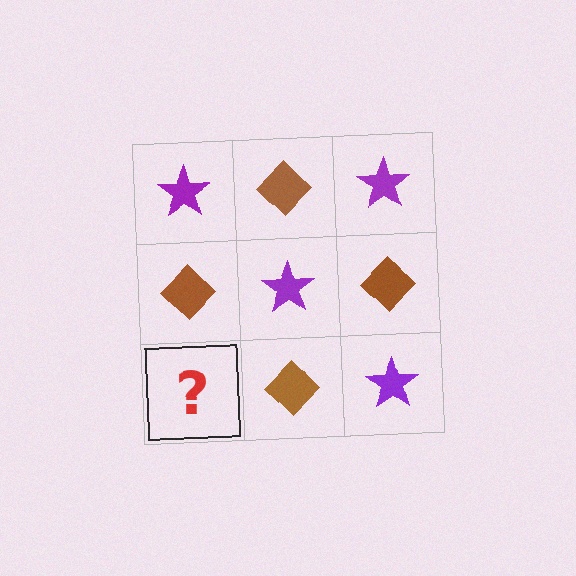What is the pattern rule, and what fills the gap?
The rule is that it alternates purple star and brown diamond in a checkerboard pattern. The gap should be filled with a purple star.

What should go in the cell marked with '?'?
The missing cell should contain a purple star.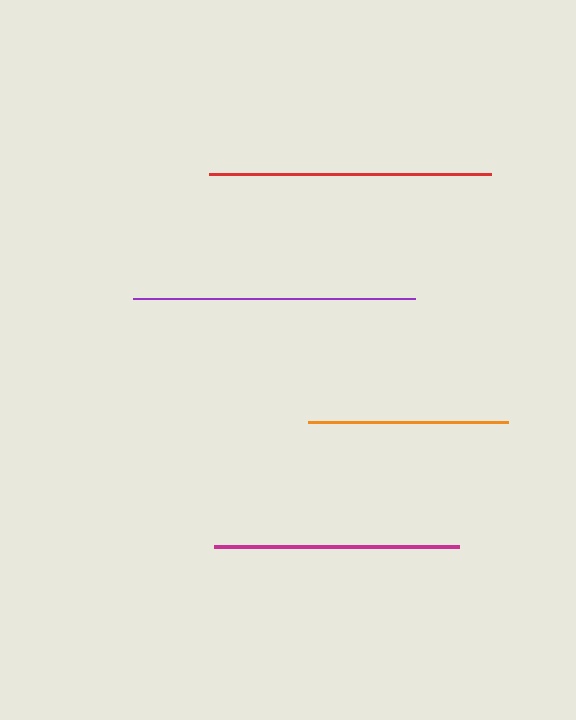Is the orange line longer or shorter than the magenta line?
The magenta line is longer than the orange line.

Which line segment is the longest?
The purple line is the longest at approximately 282 pixels.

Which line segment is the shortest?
The orange line is the shortest at approximately 200 pixels.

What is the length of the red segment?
The red segment is approximately 282 pixels long.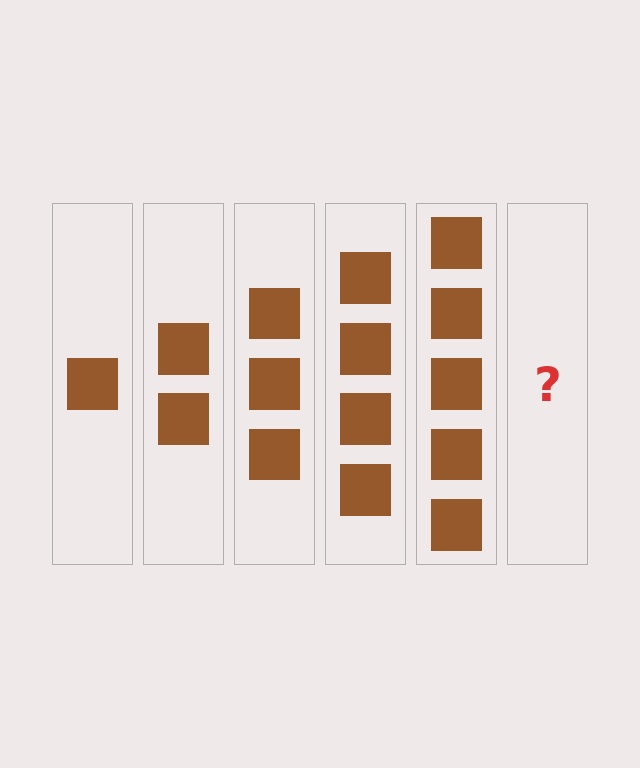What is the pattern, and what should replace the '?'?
The pattern is that each step adds one more square. The '?' should be 6 squares.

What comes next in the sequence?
The next element should be 6 squares.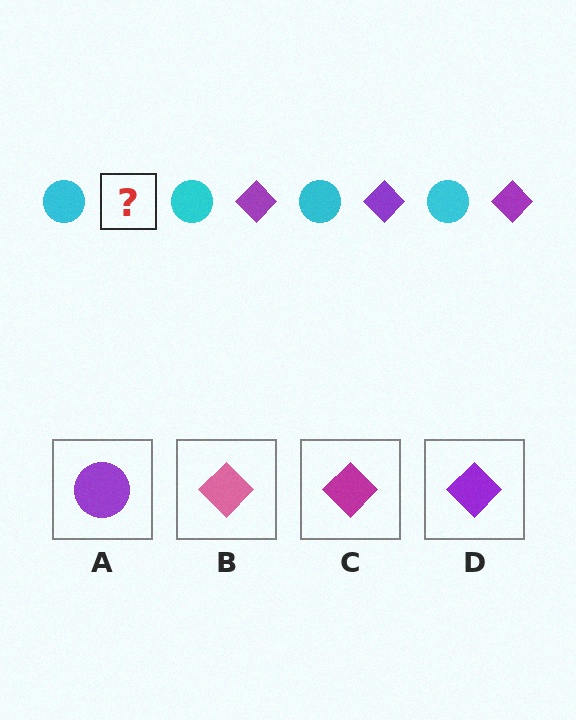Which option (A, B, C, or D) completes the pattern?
D.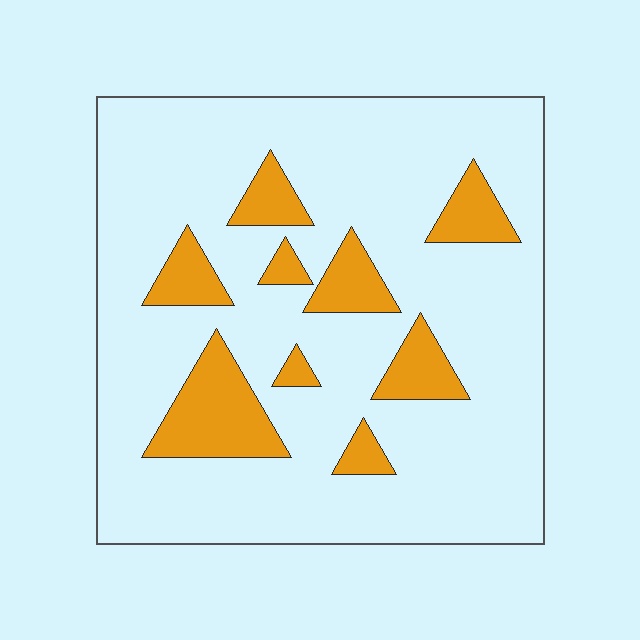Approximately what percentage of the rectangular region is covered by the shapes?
Approximately 15%.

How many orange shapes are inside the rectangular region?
9.